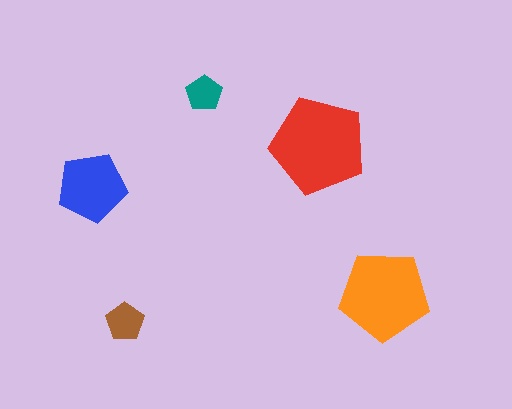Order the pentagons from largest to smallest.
the red one, the orange one, the blue one, the brown one, the teal one.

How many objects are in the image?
There are 5 objects in the image.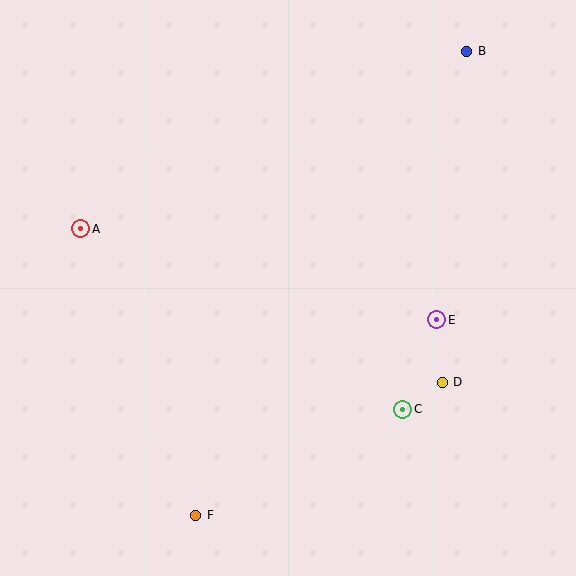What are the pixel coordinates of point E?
Point E is at (437, 320).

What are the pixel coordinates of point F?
Point F is at (196, 515).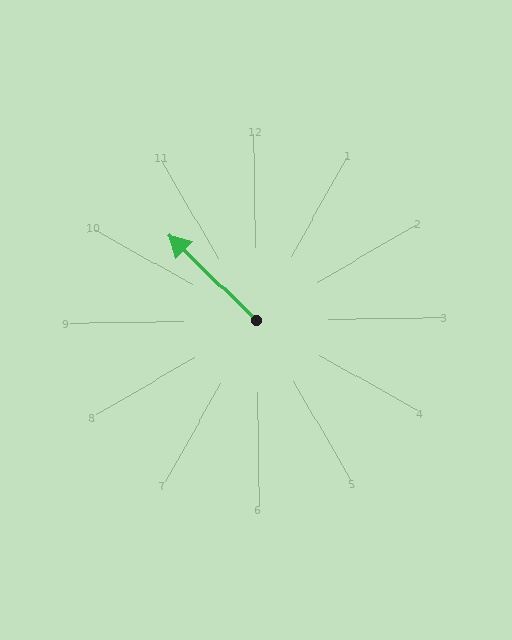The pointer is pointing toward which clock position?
Roughly 11 o'clock.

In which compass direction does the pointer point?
Northwest.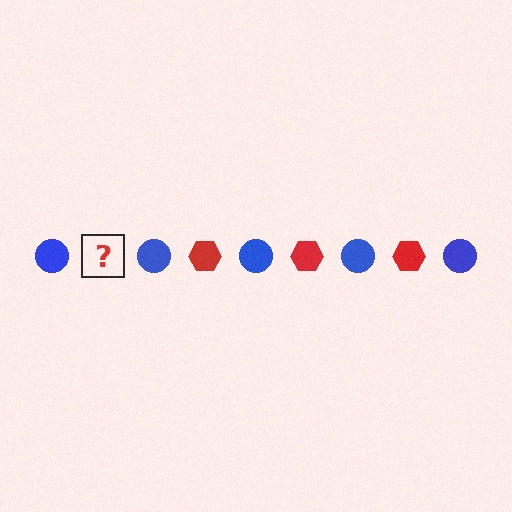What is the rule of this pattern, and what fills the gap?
The rule is that the pattern alternates between blue circle and red hexagon. The gap should be filled with a red hexagon.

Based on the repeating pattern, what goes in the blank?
The blank should be a red hexagon.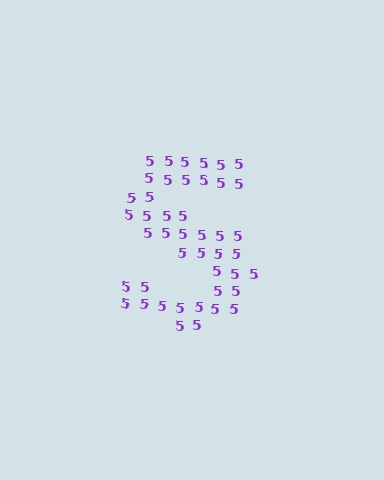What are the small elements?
The small elements are digit 5's.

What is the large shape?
The large shape is the letter S.